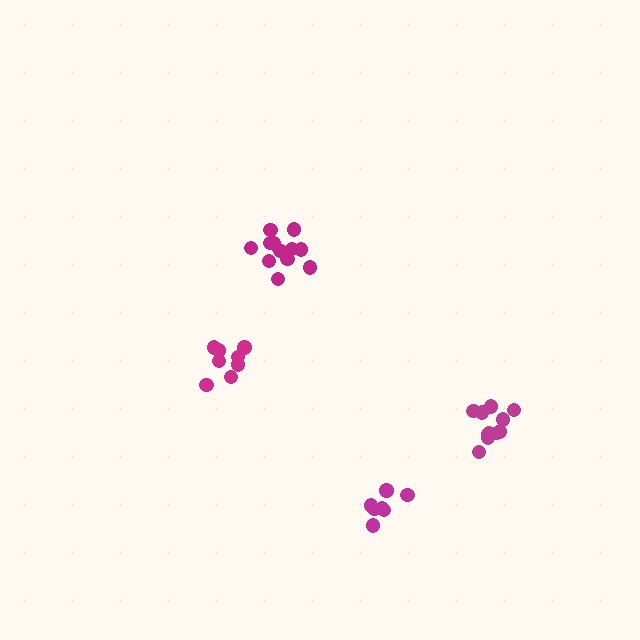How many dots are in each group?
Group 1: 8 dots, Group 2: 12 dots, Group 3: 7 dots, Group 4: 11 dots (38 total).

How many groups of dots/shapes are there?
There are 4 groups.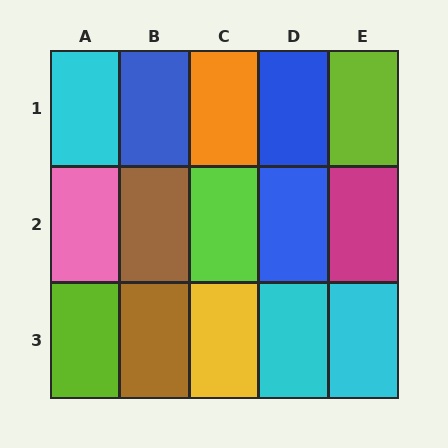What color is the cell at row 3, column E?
Cyan.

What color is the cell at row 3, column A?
Lime.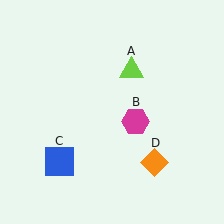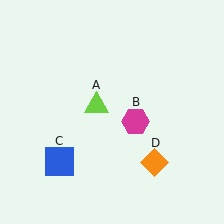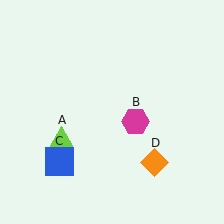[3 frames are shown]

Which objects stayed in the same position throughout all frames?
Magenta hexagon (object B) and blue square (object C) and orange diamond (object D) remained stationary.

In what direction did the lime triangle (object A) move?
The lime triangle (object A) moved down and to the left.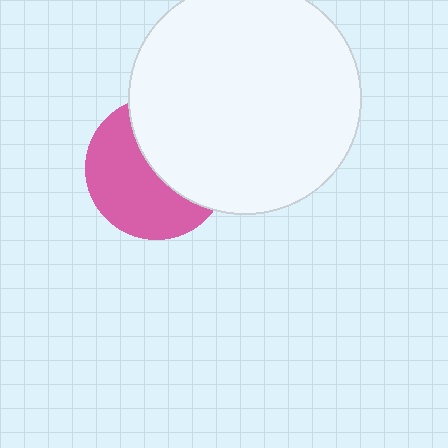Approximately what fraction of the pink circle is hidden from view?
Roughly 47% of the pink circle is hidden behind the white circle.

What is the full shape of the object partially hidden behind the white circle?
The partially hidden object is a pink circle.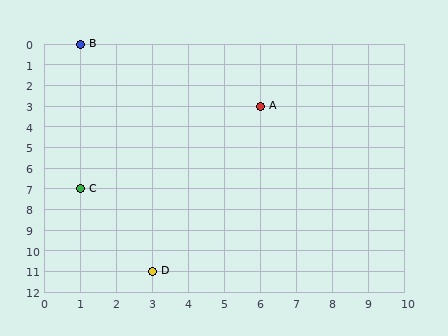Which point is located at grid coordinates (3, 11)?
Point D is at (3, 11).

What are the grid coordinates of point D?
Point D is at grid coordinates (3, 11).